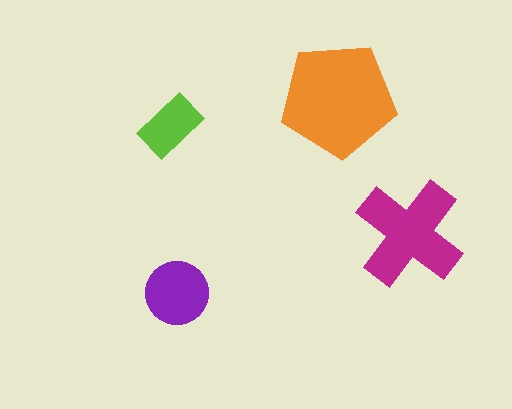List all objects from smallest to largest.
The lime rectangle, the purple circle, the magenta cross, the orange pentagon.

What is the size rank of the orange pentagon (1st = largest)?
1st.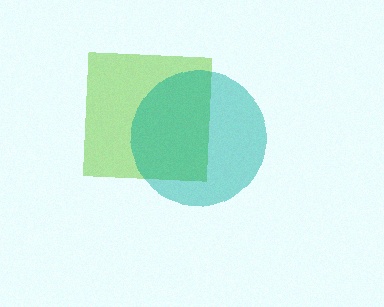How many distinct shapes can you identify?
There are 2 distinct shapes: a lime square, a teal circle.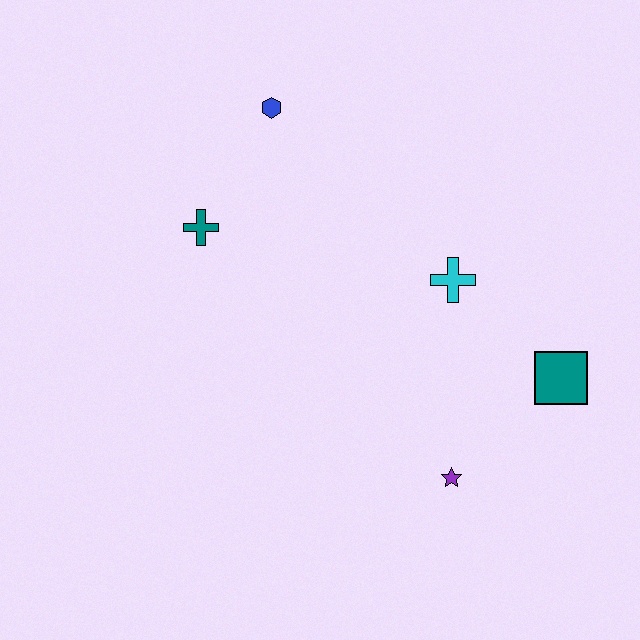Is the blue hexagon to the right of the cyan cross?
No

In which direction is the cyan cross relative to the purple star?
The cyan cross is above the purple star.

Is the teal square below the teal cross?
Yes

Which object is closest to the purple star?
The teal square is closest to the purple star.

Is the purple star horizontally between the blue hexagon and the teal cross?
No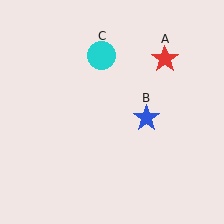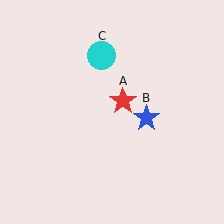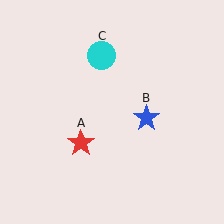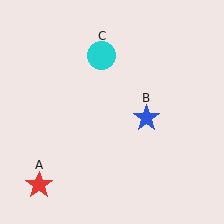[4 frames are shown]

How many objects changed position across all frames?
1 object changed position: red star (object A).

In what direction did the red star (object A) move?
The red star (object A) moved down and to the left.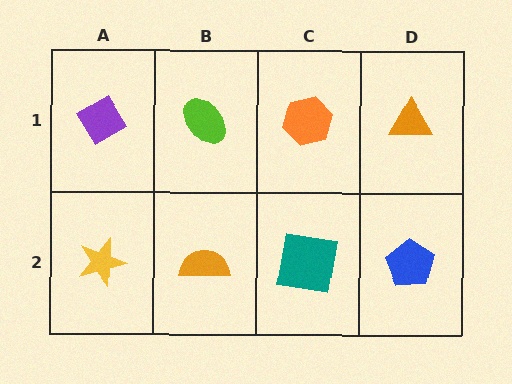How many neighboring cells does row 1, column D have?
2.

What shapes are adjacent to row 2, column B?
A lime ellipse (row 1, column B), a yellow star (row 2, column A), a teal square (row 2, column C).